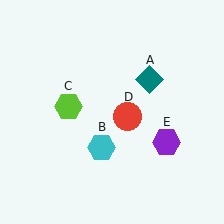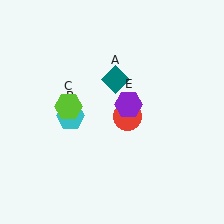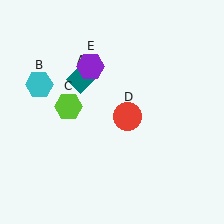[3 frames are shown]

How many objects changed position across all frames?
3 objects changed position: teal diamond (object A), cyan hexagon (object B), purple hexagon (object E).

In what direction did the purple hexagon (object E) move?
The purple hexagon (object E) moved up and to the left.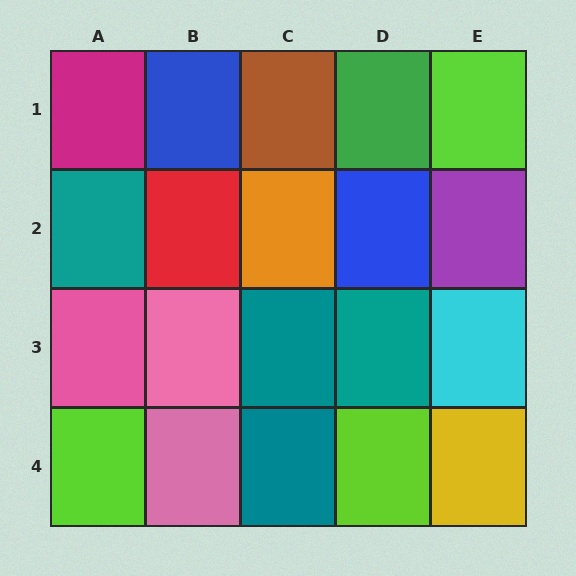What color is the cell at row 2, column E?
Purple.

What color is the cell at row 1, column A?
Magenta.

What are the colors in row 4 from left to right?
Lime, pink, teal, lime, yellow.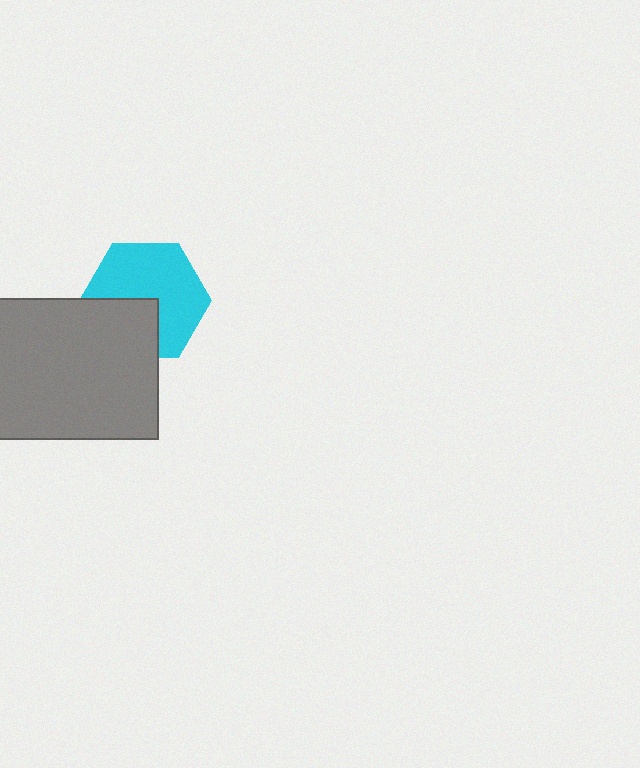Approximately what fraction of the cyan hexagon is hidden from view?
Roughly 34% of the cyan hexagon is hidden behind the gray rectangle.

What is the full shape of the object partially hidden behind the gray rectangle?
The partially hidden object is a cyan hexagon.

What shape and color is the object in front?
The object in front is a gray rectangle.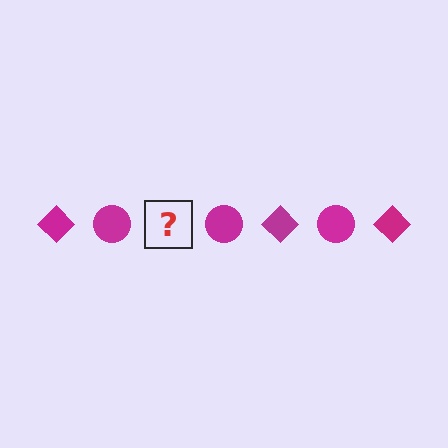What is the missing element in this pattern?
The missing element is a magenta diamond.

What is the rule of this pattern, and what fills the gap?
The rule is that the pattern cycles through diamond, circle shapes in magenta. The gap should be filled with a magenta diamond.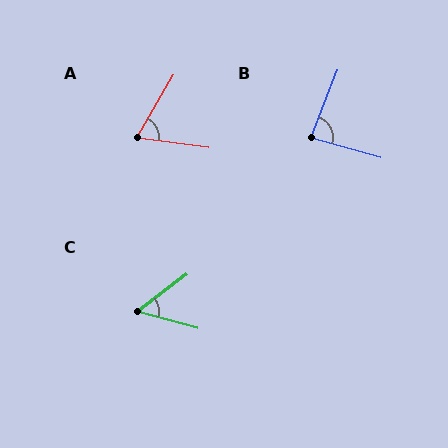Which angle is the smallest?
C, at approximately 52 degrees.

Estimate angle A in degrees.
Approximately 67 degrees.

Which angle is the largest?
B, at approximately 85 degrees.